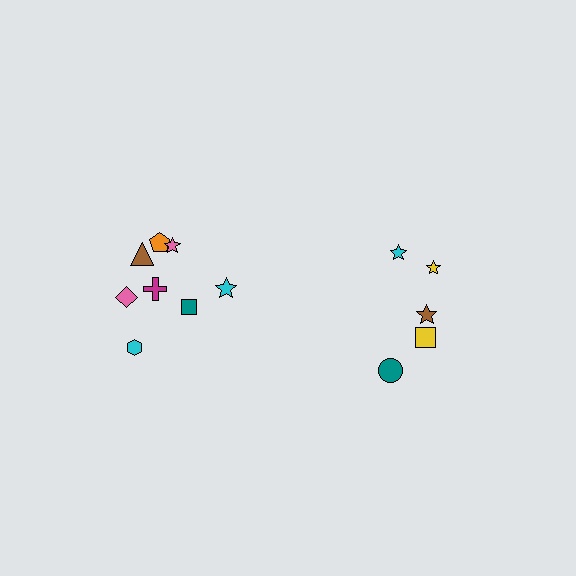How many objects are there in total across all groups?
There are 13 objects.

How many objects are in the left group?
There are 8 objects.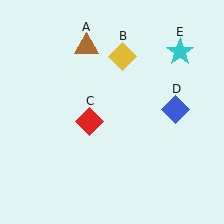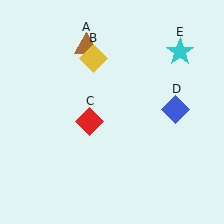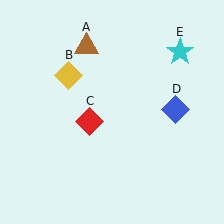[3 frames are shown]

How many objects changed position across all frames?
1 object changed position: yellow diamond (object B).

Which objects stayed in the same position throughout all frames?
Brown triangle (object A) and red diamond (object C) and blue diamond (object D) and cyan star (object E) remained stationary.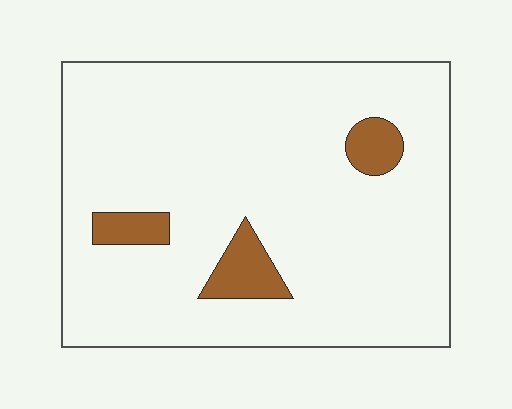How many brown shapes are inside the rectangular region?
3.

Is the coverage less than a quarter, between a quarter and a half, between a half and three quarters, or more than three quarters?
Less than a quarter.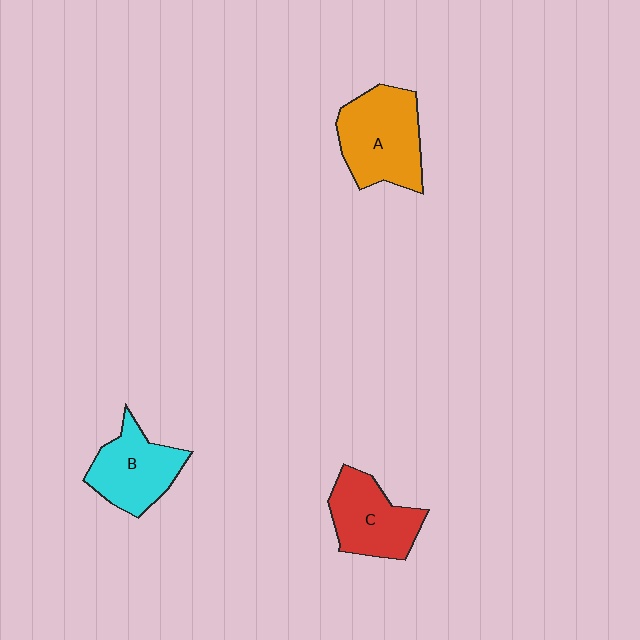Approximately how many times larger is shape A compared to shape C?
Approximately 1.2 times.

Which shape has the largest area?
Shape A (orange).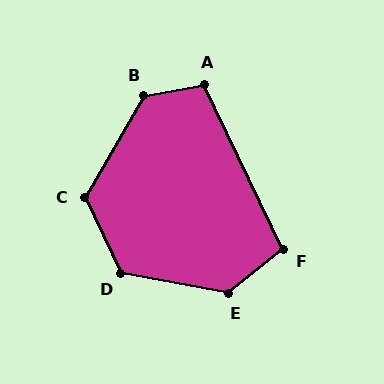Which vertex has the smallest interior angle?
F, at approximately 103 degrees.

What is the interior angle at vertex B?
Approximately 130 degrees (obtuse).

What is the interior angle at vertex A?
Approximately 106 degrees (obtuse).